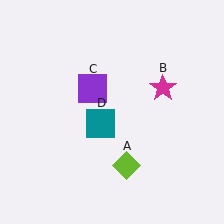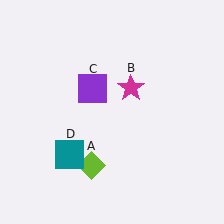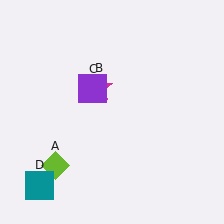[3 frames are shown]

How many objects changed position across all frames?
3 objects changed position: lime diamond (object A), magenta star (object B), teal square (object D).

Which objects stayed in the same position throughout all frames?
Purple square (object C) remained stationary.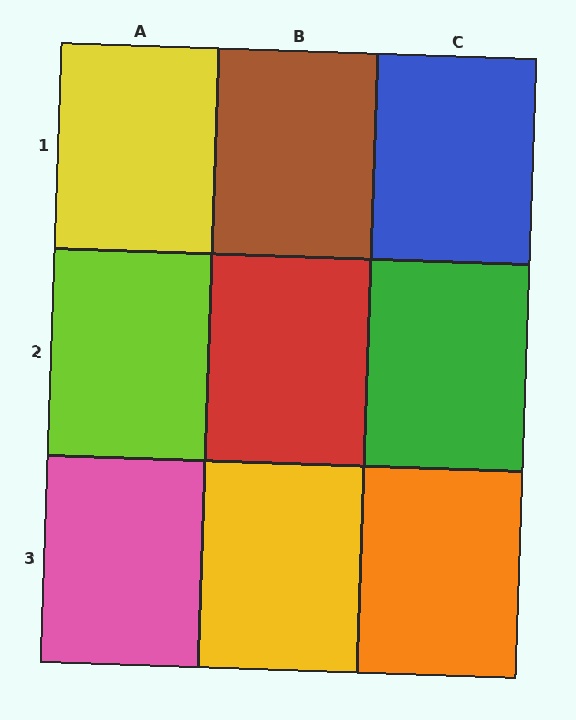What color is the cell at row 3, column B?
Yellow.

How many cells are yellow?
2 cells are yellow.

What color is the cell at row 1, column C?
Blue.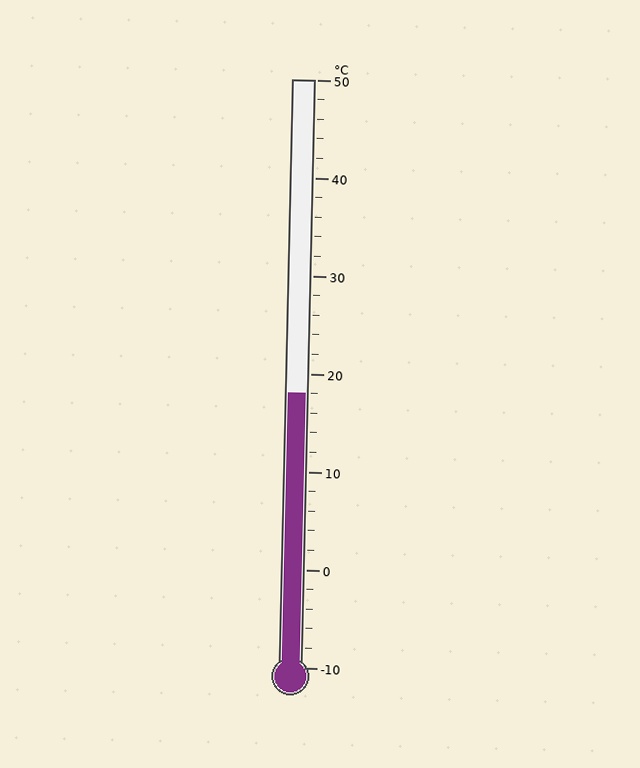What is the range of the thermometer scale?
The thermometer scale ranges from -10°C to 50°C.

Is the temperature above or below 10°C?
The temperature is above 10°C.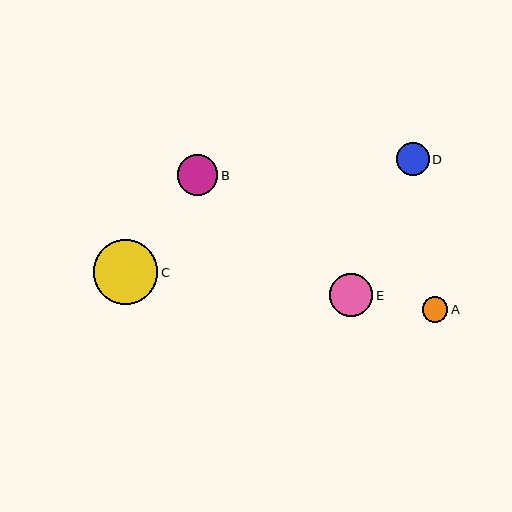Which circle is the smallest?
Circle A is the smallest with a size of approximately 25 pixels.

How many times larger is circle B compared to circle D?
Circle B is approximately 1.2 times the size of circle D.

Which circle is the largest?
Circle C is the largest with a size of approximately 65 pixels.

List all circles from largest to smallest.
From largest to smallest: C, E, B, D, A.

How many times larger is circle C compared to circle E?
Circle C is approximately 1.5 times the size of circle E.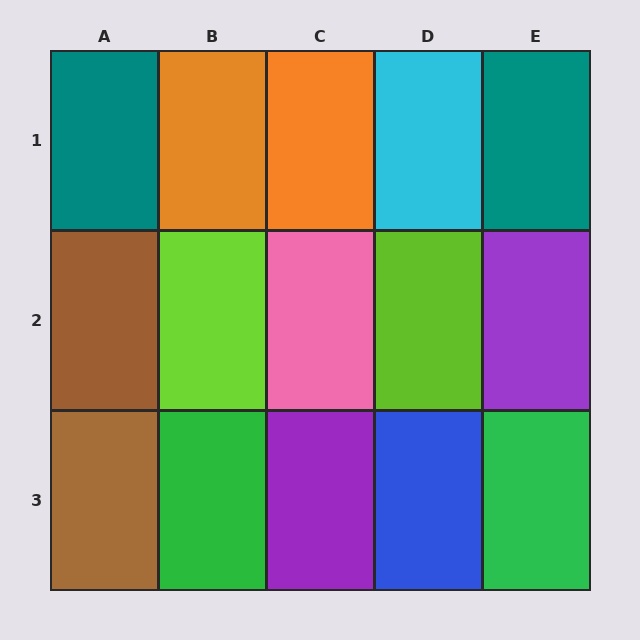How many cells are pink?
1 cell is pink.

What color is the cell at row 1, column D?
Cyan.